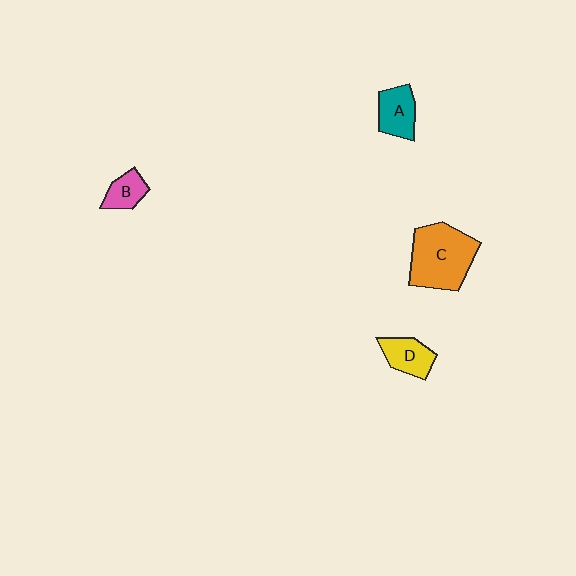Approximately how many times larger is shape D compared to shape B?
Approximately 1.3 times.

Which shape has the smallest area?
Shape B (pink).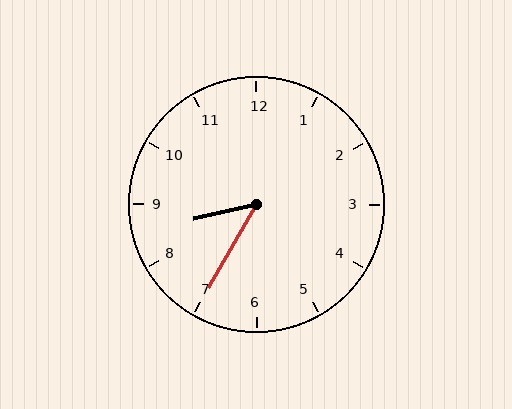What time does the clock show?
8:35.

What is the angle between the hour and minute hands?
Approximately 48 degrees.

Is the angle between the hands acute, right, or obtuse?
It is acute.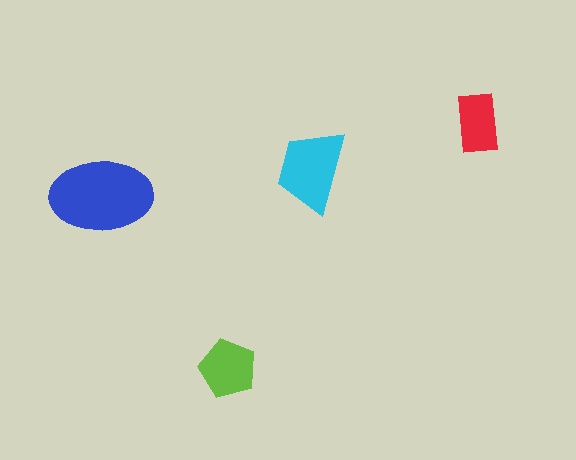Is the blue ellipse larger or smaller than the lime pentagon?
Larger.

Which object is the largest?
The blue ellipse.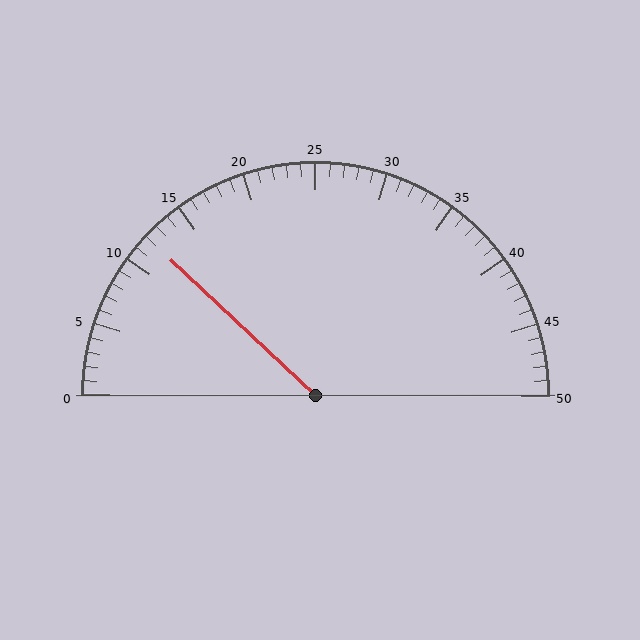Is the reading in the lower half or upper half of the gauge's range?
The reading is in the lower half of the range (0 to 50).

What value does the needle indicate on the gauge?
The needle indicates approximately 12.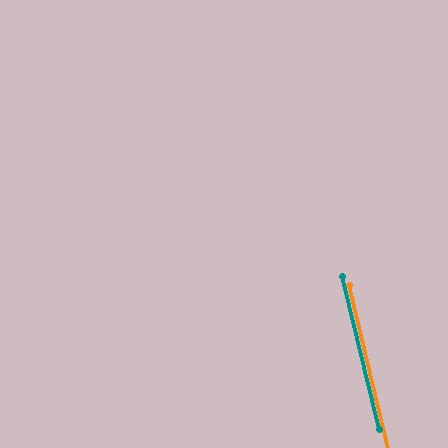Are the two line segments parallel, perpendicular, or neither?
Parallel — their directions differ by only 0.2°.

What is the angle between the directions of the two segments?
Approximately 0 degrees.